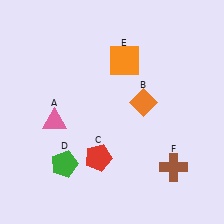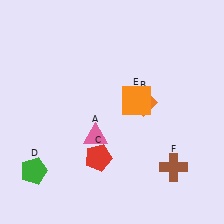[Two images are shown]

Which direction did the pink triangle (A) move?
The pink triangle (A) moved right.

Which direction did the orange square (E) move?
The orange square (E) moved down.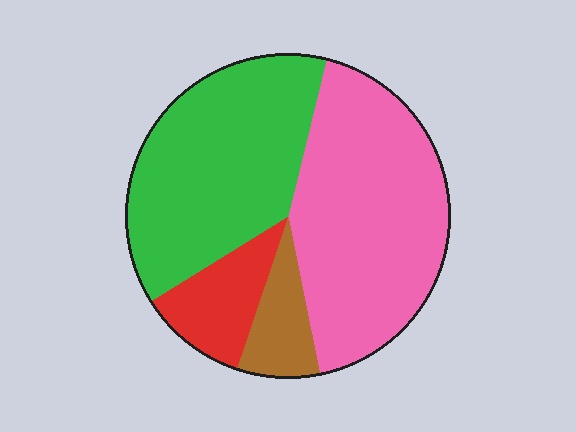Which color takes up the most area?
Pink, at roughly 45%.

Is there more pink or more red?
Pink.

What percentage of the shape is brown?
Brown takes up about one tenth (1/10) of the shape.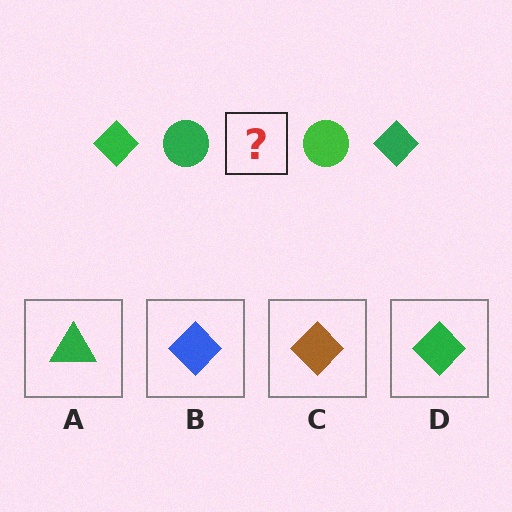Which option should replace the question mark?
Option D.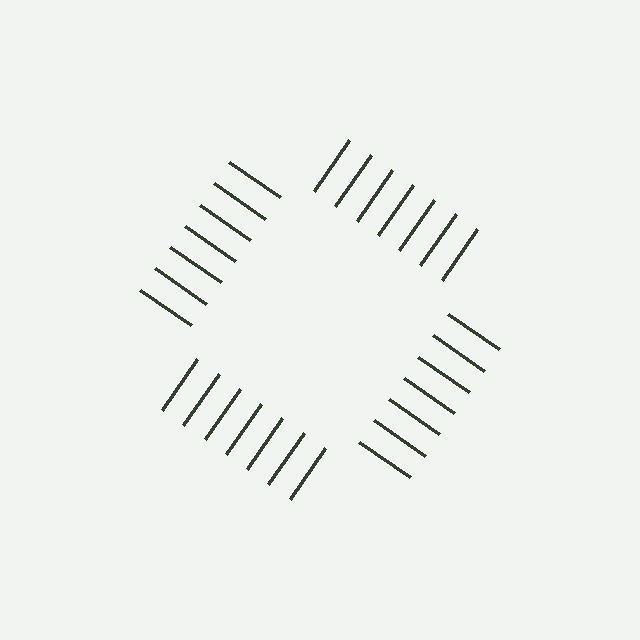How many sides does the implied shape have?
4 sides — the line-ends trace a square.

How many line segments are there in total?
28 — 7 along each of the 4 edges.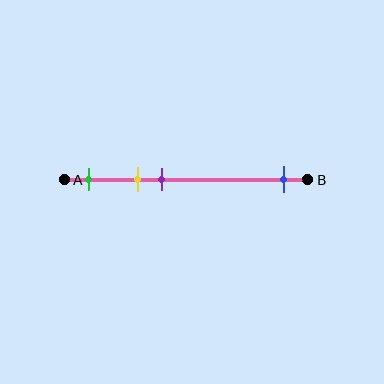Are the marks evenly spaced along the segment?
No, the marks are not evenly spaced.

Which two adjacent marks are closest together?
The yellow and purple marks are the closest adjacent pair.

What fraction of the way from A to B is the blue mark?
The blue mark is approximately 90% (0.9) of the way from A to B.